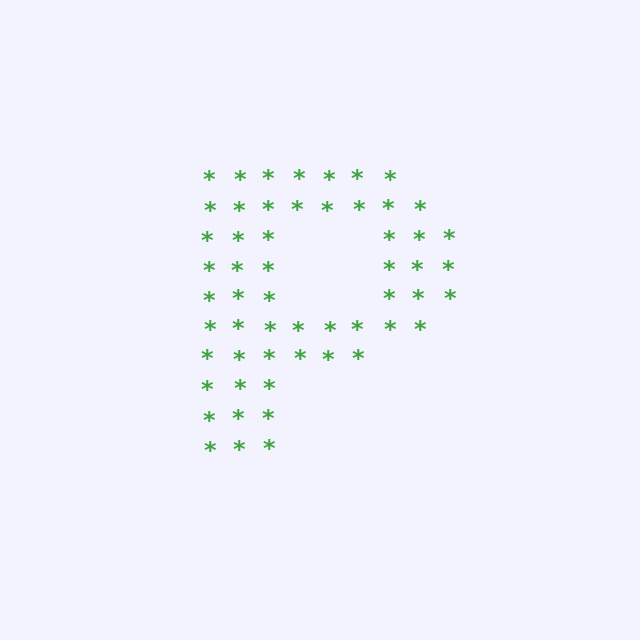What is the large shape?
The large shape is the letter P.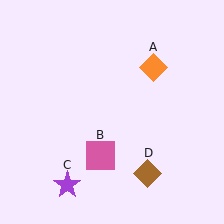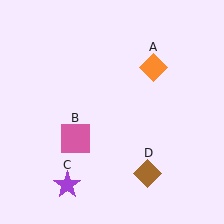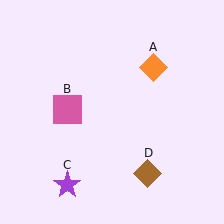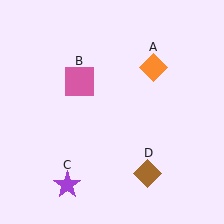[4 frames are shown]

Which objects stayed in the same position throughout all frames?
Orange diamond (object A) and purple star (object C) and brown diamond (object D) remained stationary.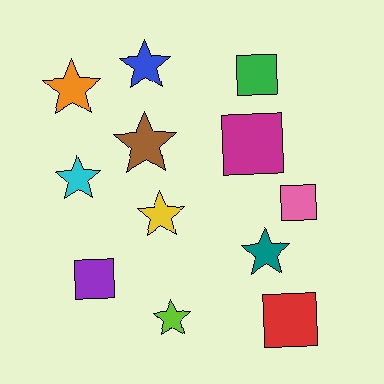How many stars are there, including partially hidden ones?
There are 7 stars.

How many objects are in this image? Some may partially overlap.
There are 12 objects.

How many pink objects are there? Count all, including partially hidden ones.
There is 1 pink object.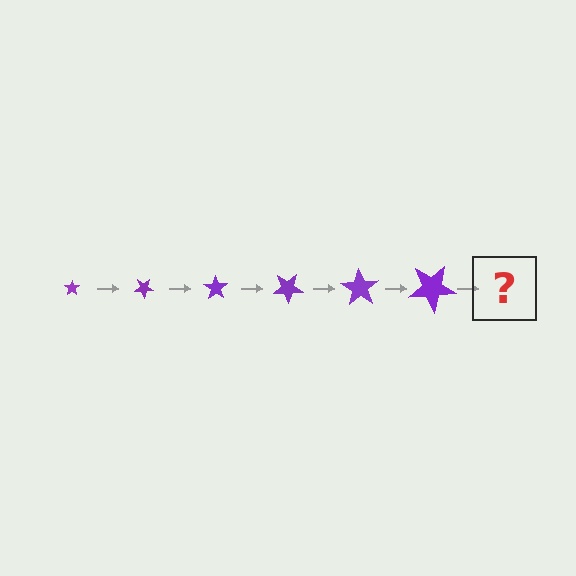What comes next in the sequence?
The next element should be a star, larger than the previous one and rotated 210 degrees from the start.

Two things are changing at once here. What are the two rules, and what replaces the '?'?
The two rules are that the star grows larger each step and it rotates 35 degrees each step. The '?' should be a star, larger than the previous one and rotated 210 degrees from the start.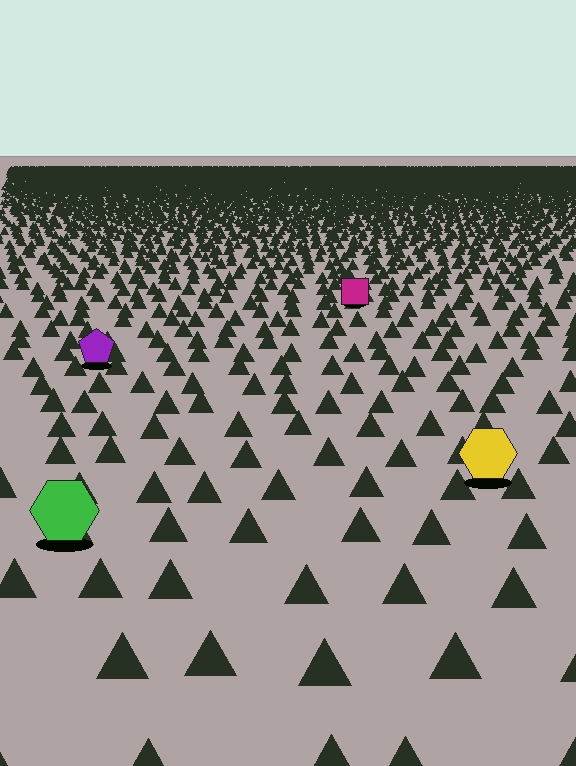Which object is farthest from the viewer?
The magenta square is farthest from the viewer. It appears smaller and the ground texture around it is denser.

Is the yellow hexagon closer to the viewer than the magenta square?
Yes. The yellow hexagon is closer — you can tell from the texture gradient: the ground texture is coarser near it.